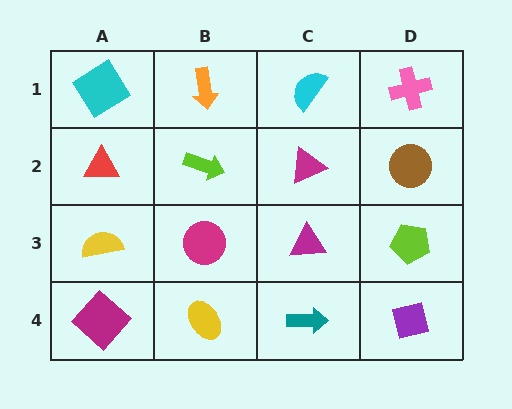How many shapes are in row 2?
4 shapes.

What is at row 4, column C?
A teal arrow.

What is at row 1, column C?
A cyan semicircle.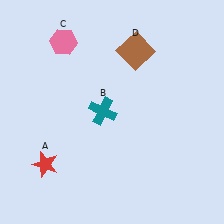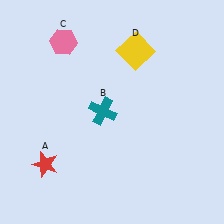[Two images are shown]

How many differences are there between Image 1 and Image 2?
There is 1 difference between the two images.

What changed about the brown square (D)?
In Image 1, D is brown. In Image 2, it changed to yellow.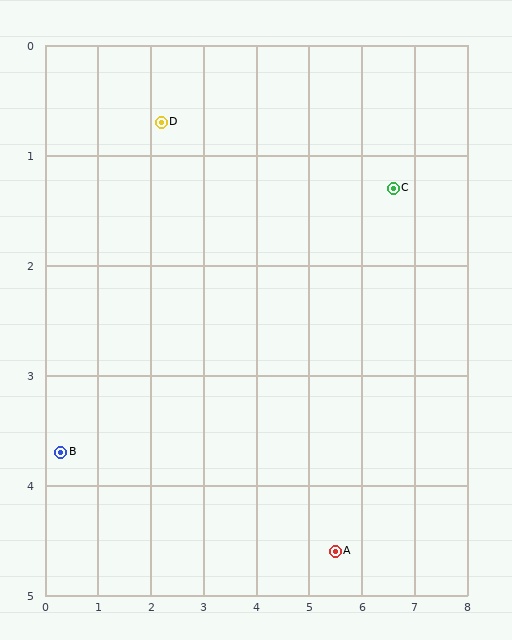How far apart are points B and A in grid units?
Points B and A are about 5.3 grid units apart.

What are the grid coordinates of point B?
Point B is at approximately (0.3, 3.7).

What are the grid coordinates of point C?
Point C is at approximately (6.6, 1.3).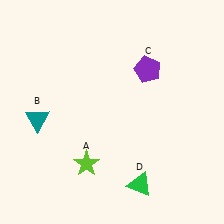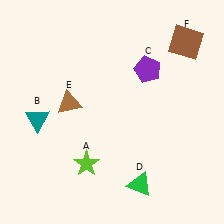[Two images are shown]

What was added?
A brown triangle (E), a brown square (F) were added in Image 2.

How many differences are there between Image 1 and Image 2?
There are 2 differences between the two images.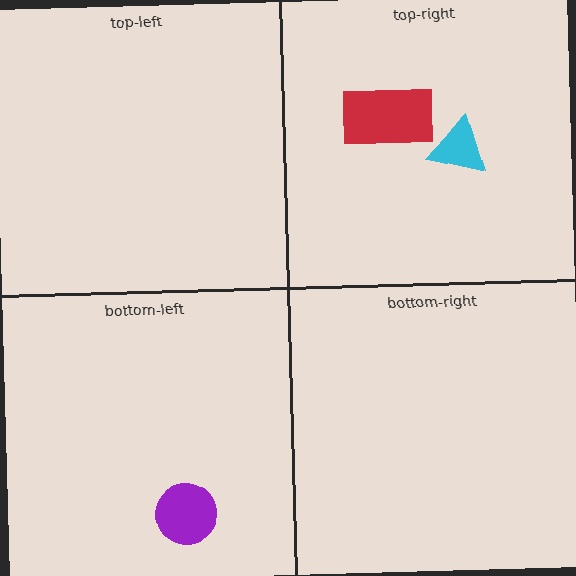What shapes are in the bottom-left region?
The purple circle.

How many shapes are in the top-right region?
2.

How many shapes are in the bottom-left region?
1.